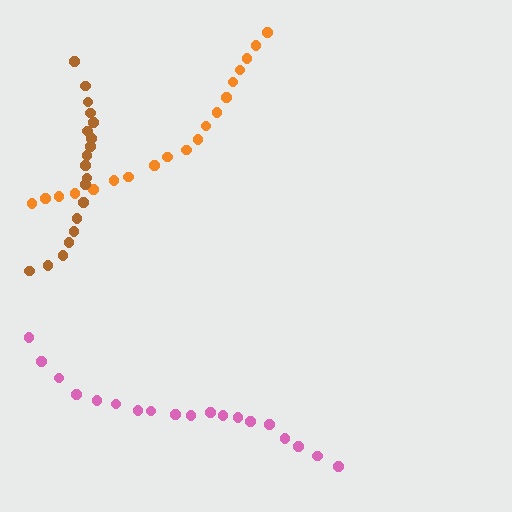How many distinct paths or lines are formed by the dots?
There are 3 distinct paths.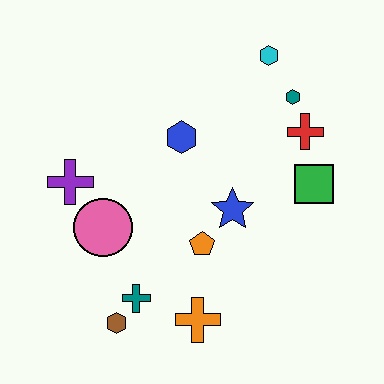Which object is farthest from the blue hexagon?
The brown hexagon is farthest from the blue hexagon.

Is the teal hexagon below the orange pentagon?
No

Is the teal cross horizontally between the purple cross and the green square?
Yes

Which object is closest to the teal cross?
The brown hexagon is closest to the teal cross.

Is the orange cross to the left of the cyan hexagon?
Yes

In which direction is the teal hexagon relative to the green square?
The teal hexagon is above the green square.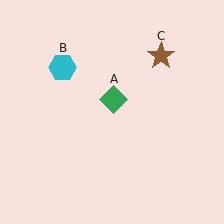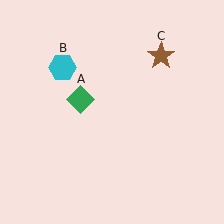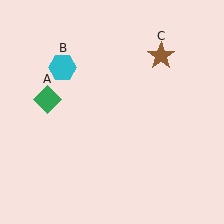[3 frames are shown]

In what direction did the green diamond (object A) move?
The green diamond (object A) moved left.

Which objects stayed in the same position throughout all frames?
Cyan hexagon (object B) and brown star (object C) remained stationary.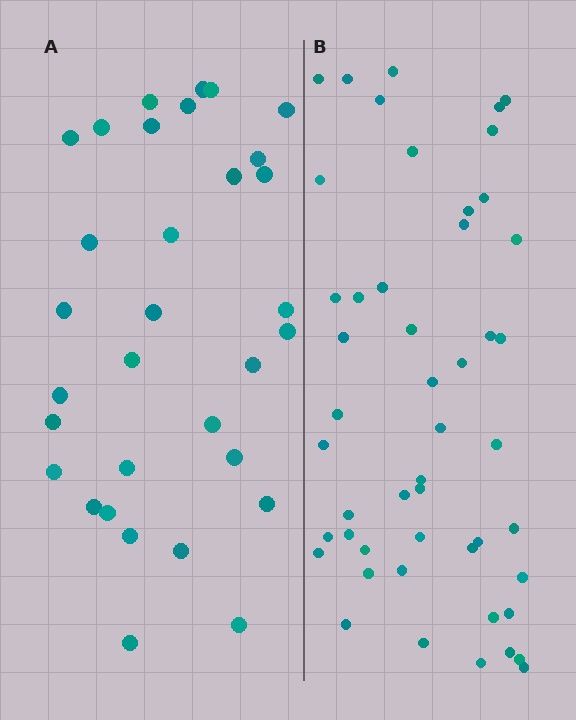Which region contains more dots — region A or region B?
Region B (the right region) has more dots.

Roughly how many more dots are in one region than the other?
Region B has approximately 15 more dots than region A.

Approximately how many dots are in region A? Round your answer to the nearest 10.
About 30 dots. (The exact count is 32, which rounds to 30.)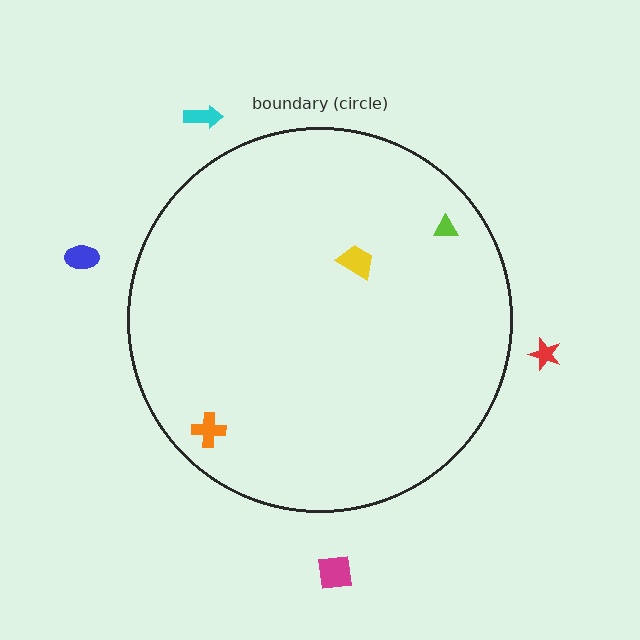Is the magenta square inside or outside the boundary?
Outside.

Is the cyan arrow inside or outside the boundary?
Outside.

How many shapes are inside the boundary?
3 inside, 4 outside.